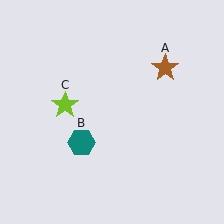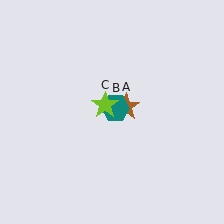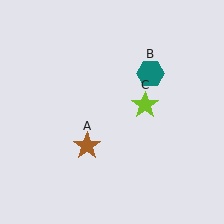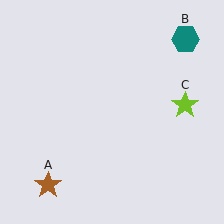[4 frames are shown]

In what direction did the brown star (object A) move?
The brown star (object A) moved down and to the left.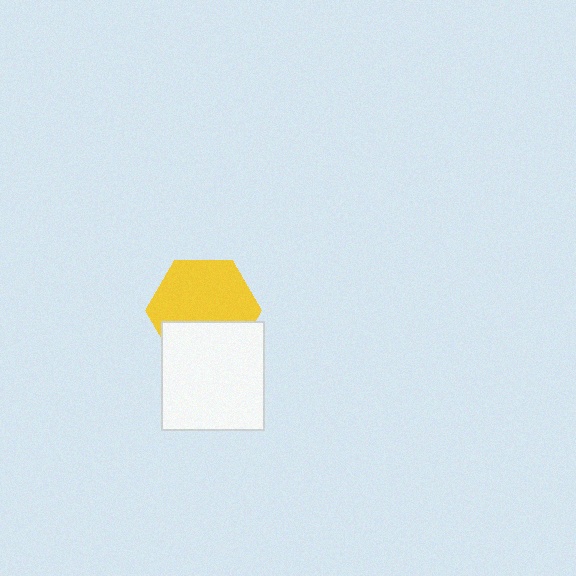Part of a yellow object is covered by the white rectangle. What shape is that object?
It is a hexagon.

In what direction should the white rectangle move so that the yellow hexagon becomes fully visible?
The white rectangle should move down. That is the shortest direction to clear the overlap and leave the yellow hexagon fully visible.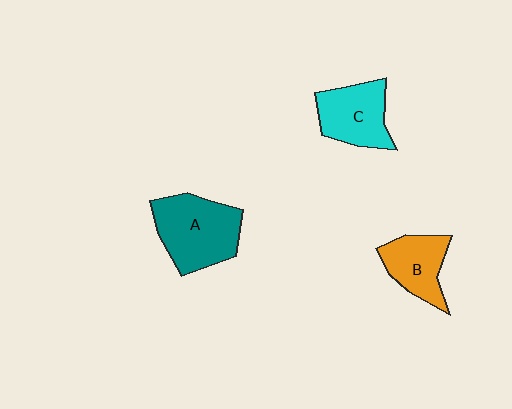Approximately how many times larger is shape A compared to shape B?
Approximately 1.5 times.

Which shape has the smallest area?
Shape B (orange).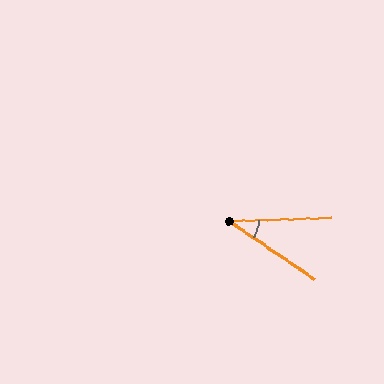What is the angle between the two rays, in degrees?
Approximately 36 degrees.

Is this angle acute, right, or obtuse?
It is acute.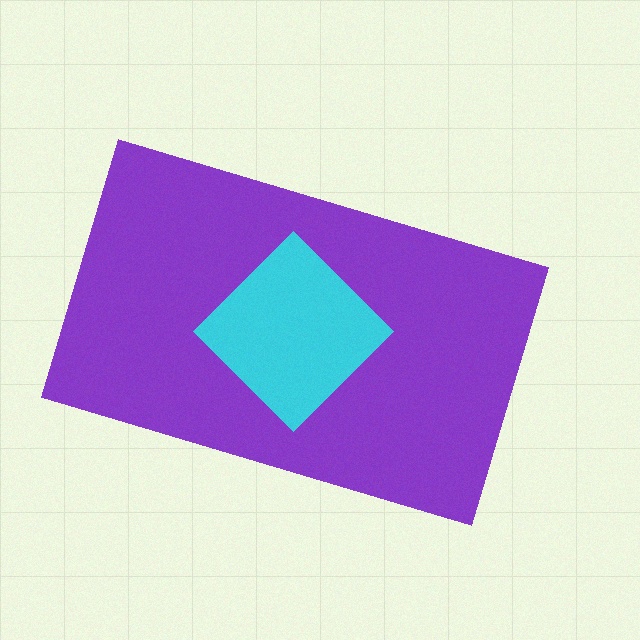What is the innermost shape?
The cyan diamond.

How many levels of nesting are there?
2.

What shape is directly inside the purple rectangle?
The cyan diamond.